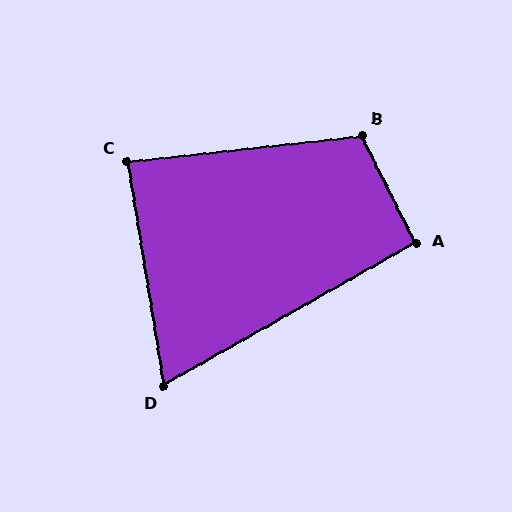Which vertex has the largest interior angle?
B, at approximately 110 degrees.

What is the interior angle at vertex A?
Approximately 93 degrees (approximately right).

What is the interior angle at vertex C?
Approximately 87 degrees (approximately right).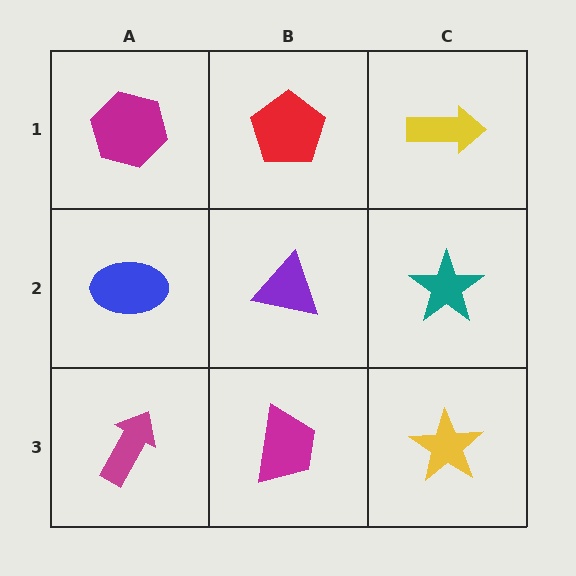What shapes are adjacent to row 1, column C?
A teal star (row 2, column C), a red pentagon (row 1, column B).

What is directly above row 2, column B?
A red pentagon.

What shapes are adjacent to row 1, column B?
A purple triangle (row 2, column B), a magenta hexagon (row 1, column A), a yellow arrow (row 1, column C).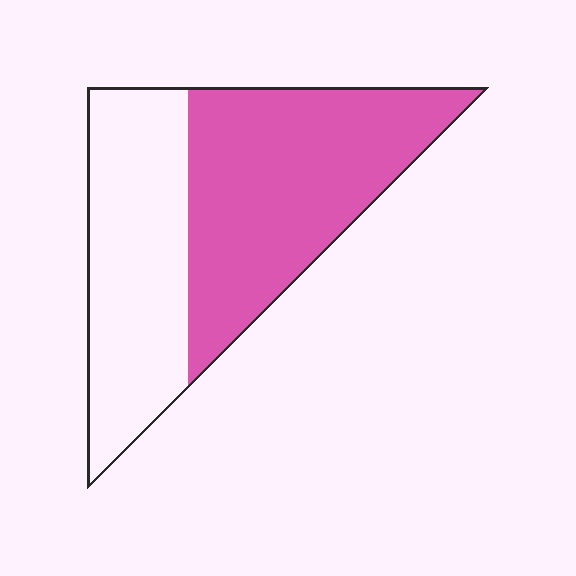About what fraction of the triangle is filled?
About three fifths (3/5).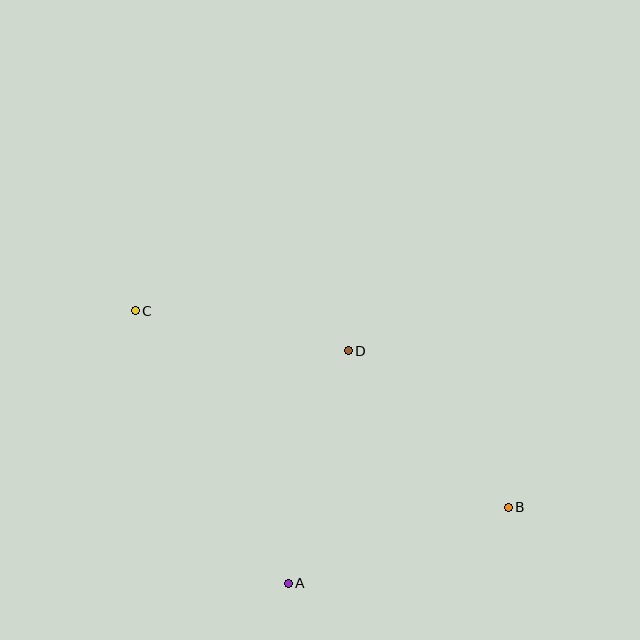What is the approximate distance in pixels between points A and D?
The distance between A and D is approximately 240 pixels.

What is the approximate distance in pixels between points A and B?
The distance between A and B is approximately 232 pixels.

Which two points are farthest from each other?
Points B and C are farthest from each other.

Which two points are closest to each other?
Points C and D are closest to each other.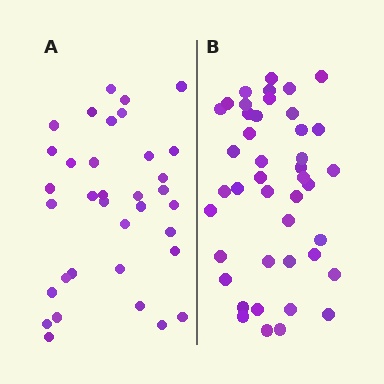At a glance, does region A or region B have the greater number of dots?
Region B (the right region) has more dots.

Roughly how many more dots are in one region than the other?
Region B has roughly 8 or so more dots than region A.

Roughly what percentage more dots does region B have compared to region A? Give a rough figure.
About 25% more.